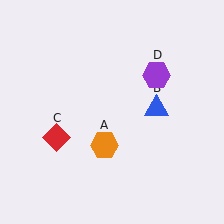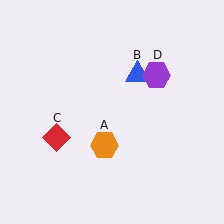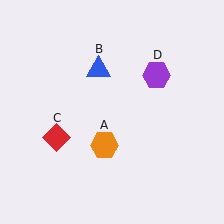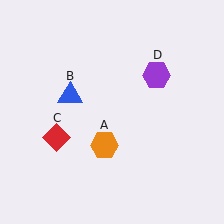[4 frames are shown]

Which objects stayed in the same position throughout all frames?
Orange hexagon (object A) and red diamond (object C) and purple hexagon (object D) remained stationary.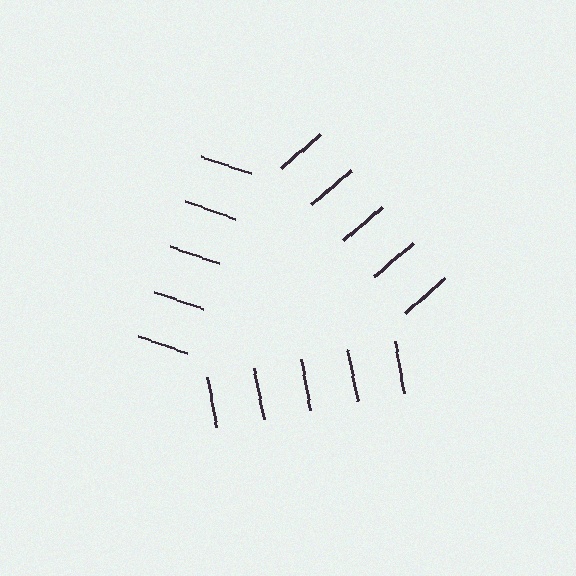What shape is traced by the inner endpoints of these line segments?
An illusory triangle — the line segments terminate on its edges but no continuous stroke is drawn.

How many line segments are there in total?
15 — 5 along each of the 3 edges.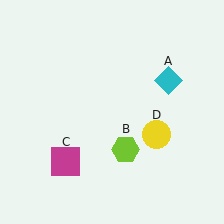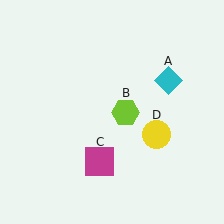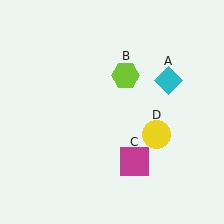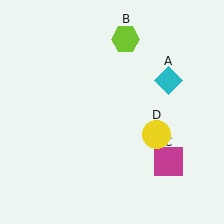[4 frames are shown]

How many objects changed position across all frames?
2 objects changed position: lime hexagon (object B), magenta square (object C).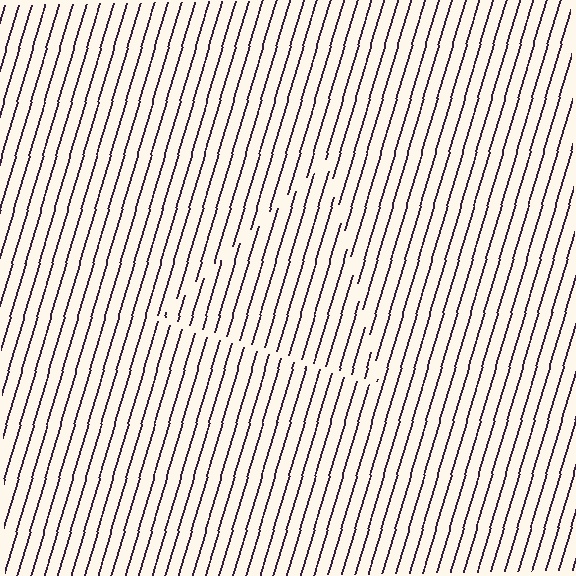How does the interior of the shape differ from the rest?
The interior of the shape contains the same grating, shifted by half a period — the contour is defined by the phase discontinuity where line-ends from the inner and outer gratings abut.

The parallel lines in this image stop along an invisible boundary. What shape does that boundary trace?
An illusory triangle. The interior of the shape contains the same grating, shifted by half a period — the contour is defined by the phase discontinuity where line-ends from the inner and outer gratings abut.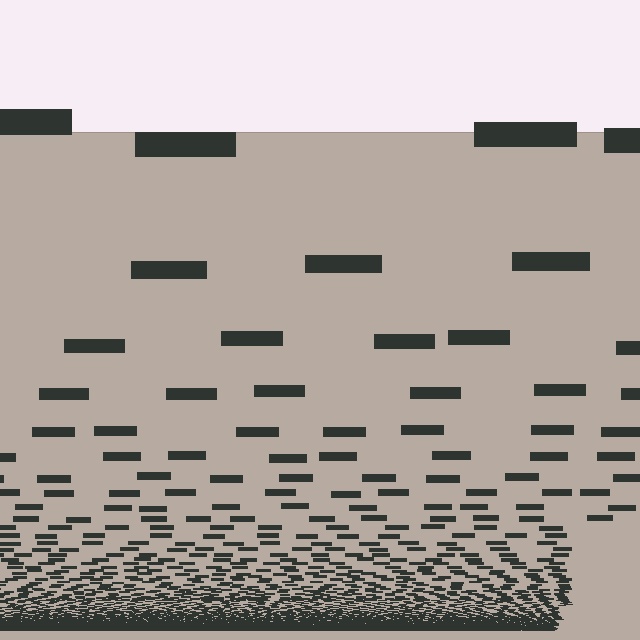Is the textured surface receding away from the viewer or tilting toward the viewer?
The surface appears to tilt toward the viewer. Texture elements get larger and sparser toward the top.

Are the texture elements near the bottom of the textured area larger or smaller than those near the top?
Smaller. The gradient is inverted — elements near the bottom are smaller and denser.